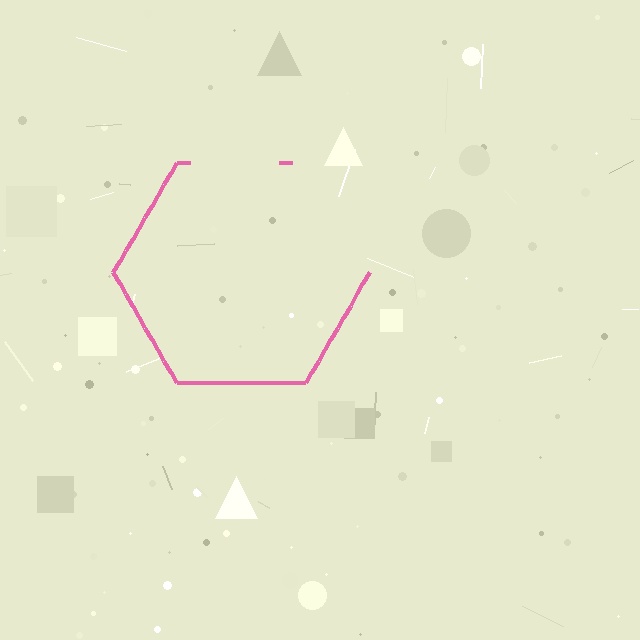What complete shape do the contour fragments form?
The contour fragments form a hexagon.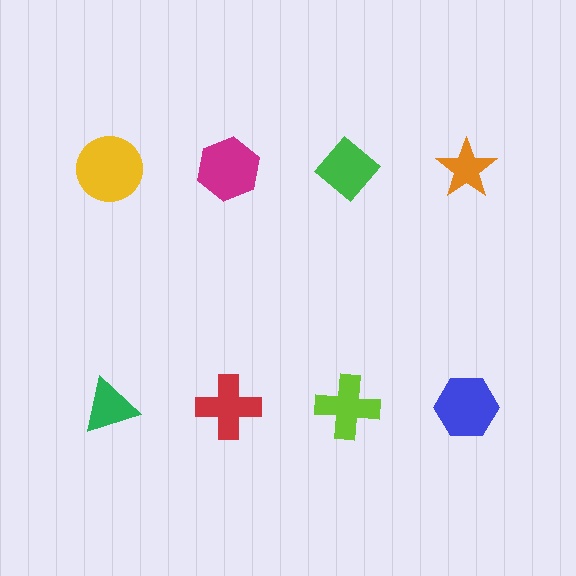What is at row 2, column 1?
A green triangle.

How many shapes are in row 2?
4 shapes.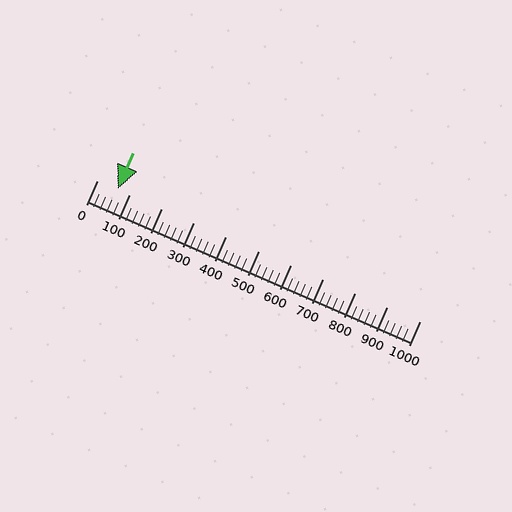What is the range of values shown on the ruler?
The ruler shows values from 0 to 1000.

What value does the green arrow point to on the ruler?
The green arrow points to approximately 64.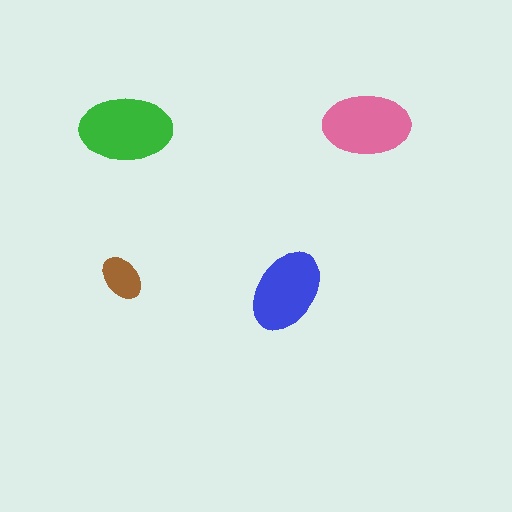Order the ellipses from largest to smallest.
the green one, the pink one, the blue one, the brown one.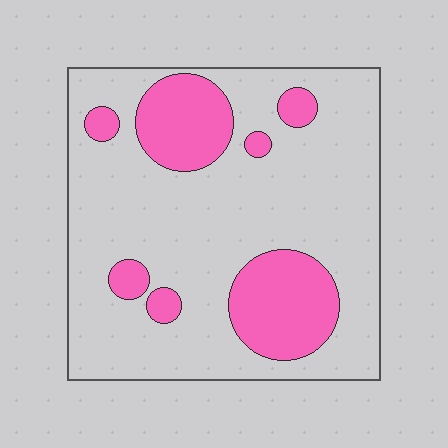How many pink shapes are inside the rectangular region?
7.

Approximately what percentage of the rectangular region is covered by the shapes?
Approximately 25%.